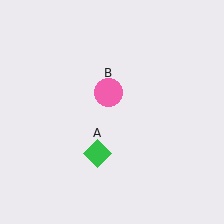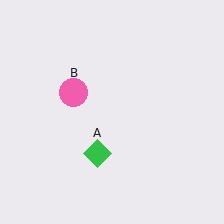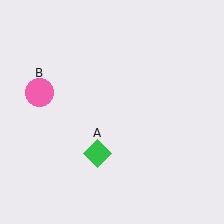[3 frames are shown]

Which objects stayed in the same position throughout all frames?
Green diamond (object A) remained stationary.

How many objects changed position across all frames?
1 object changed position: pink circle (object B).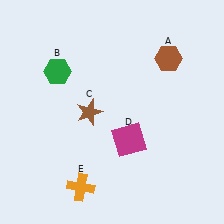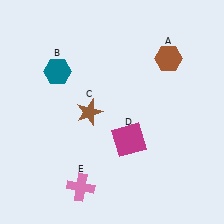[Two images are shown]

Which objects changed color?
B changed from green to teal. E changed from orange to pink.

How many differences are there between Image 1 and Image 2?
There are 2 differences between the two images.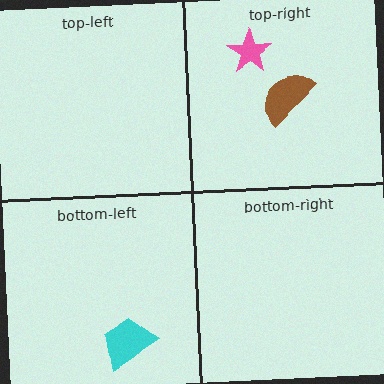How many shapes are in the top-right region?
2.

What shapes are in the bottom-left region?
The cyan trapezoid.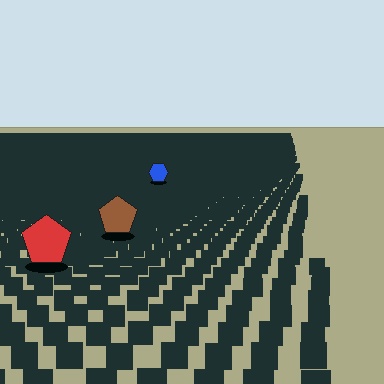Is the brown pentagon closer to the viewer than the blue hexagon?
Yes. The brown pentagon is closer — you can tell from the texture gradient: the ground texture is coarser near it.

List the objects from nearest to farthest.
From nearest to farthest: the red pentagon, the brown pentagon, the blue hexagon.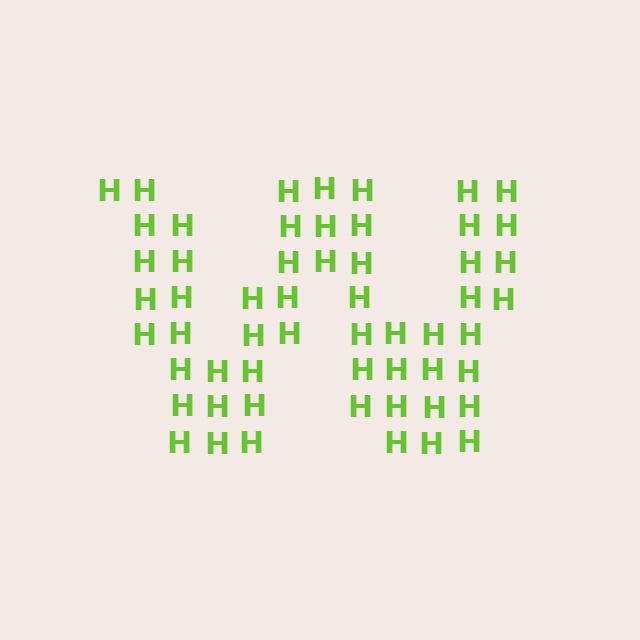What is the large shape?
The large shape is the letter W.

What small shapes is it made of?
It is made of small letter H's.